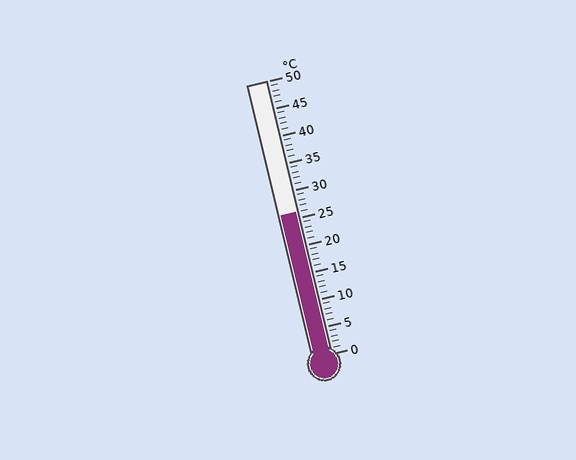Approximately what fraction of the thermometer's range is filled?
The thermometer is filled to approximately 50% of its range.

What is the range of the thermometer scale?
The thermometer scale ranges from 0°C to 50°C.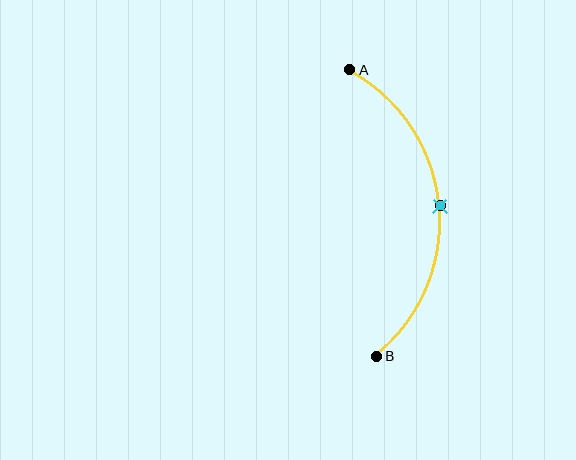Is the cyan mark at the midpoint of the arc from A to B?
Yes. The cyan mark lies on the arc at equal arc-length from both A and B — it is the arc midpoint.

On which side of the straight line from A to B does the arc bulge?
The arc bulges to the right of the straight line connecting A and B.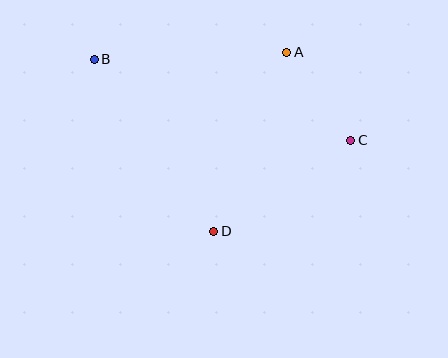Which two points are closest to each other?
Points A and C are closest to each other.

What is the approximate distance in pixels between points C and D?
The distance between C and D is approximately 165 pixels.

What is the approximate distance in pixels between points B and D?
The distance between B and D is approximately 210 pixels.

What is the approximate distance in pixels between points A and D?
The distance between A and D is approximately 193 pixels.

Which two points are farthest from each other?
Points B and C are farthest from each other.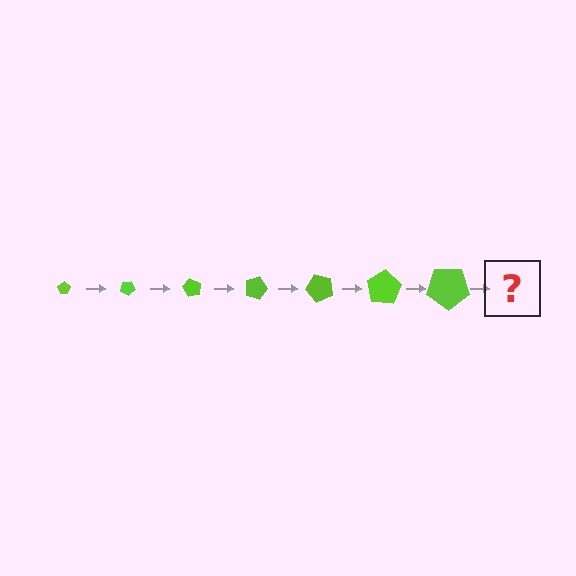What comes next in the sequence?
The next element should be a pentagon, larger than the previous one and rotated 210 degrees from the start.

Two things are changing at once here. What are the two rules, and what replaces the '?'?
The two rules are that the pentagon grows larger each step and it rotates 30 degrees each step. The '?' should be a pentagon, larger than the previous one and rotated 210 degrees from the start.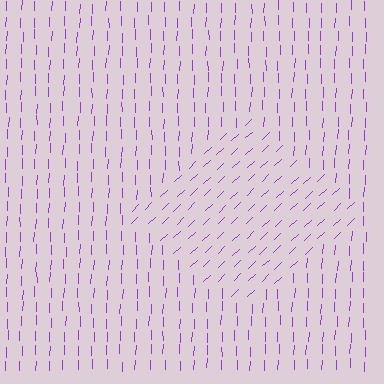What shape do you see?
I see a diamond.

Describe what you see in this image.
The image is filled with small purple line segments. A diamond region in the image has lines oriented differently from the surrounding lines, creating a visible texture boundary.